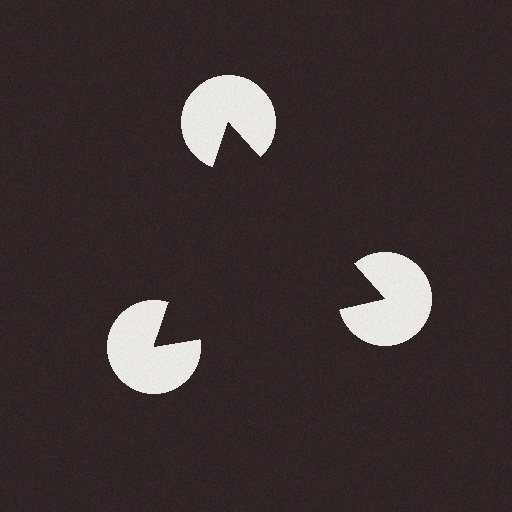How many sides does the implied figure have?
3 sides.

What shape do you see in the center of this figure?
An illusory triangle — its edges are inferred from the aligned wedge cuts in the pac-man discs, not physically drawn.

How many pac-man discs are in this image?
There are 3 — one at each vertex of the illusory triangle.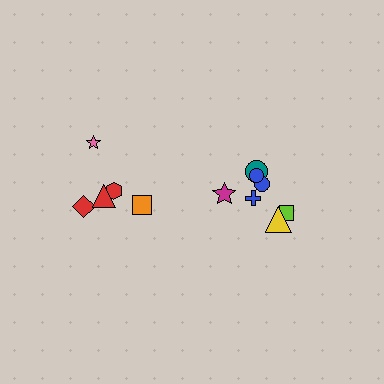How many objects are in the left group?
There are 5 objects.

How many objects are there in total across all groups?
There are 12 objects.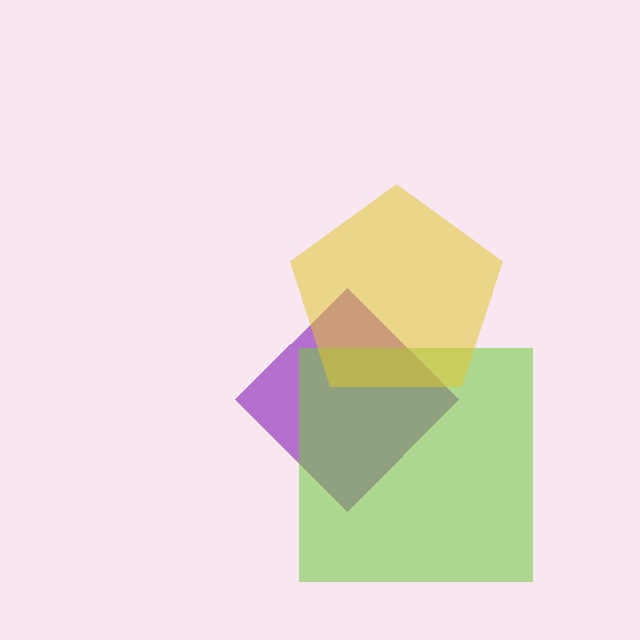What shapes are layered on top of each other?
The layered shapes are: a purple diamond, a lime square, a yellow pentagon.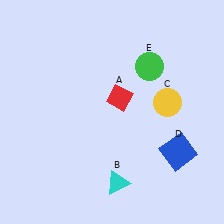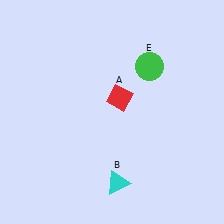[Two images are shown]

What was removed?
The blue square (D), the yellow circle (C) were removed in Image 2.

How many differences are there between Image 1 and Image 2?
There are 2 differences between the two images.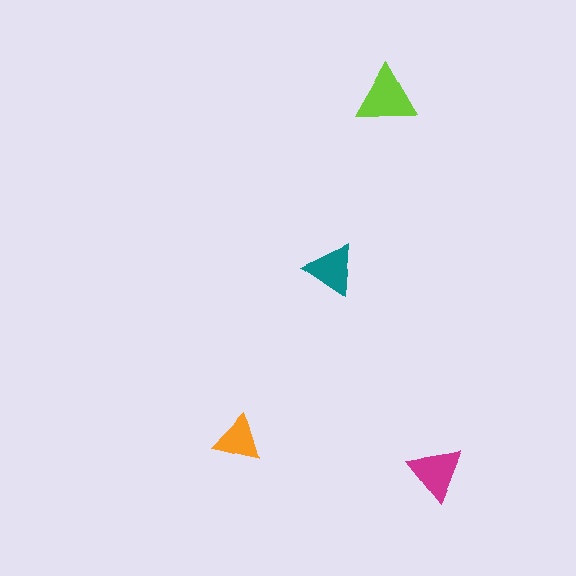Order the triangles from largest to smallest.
the lime one, the magenta one, the teal one, the orange one.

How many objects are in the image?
There are 4 objects in the image.